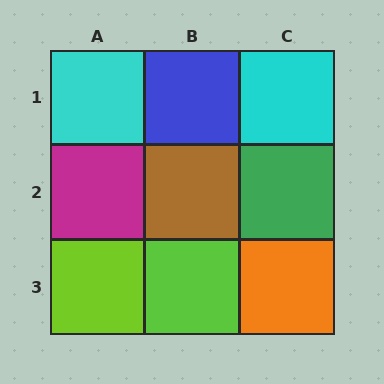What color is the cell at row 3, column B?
Lime.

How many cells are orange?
1 cell is orange.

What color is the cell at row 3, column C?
Orange.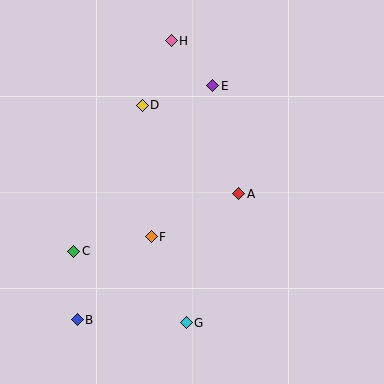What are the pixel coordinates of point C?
Point C is at (74, 251).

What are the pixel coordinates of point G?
Point G is at (186, 323).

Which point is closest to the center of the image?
Point A at (239, 194) is closest to the center.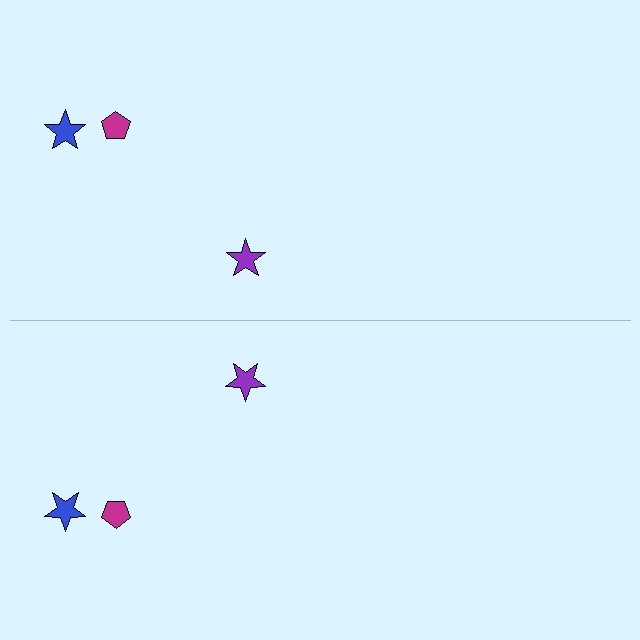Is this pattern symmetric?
Yes, this pattern has bilateral (reflection) symmetry.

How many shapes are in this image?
There are 6 shapes in this image.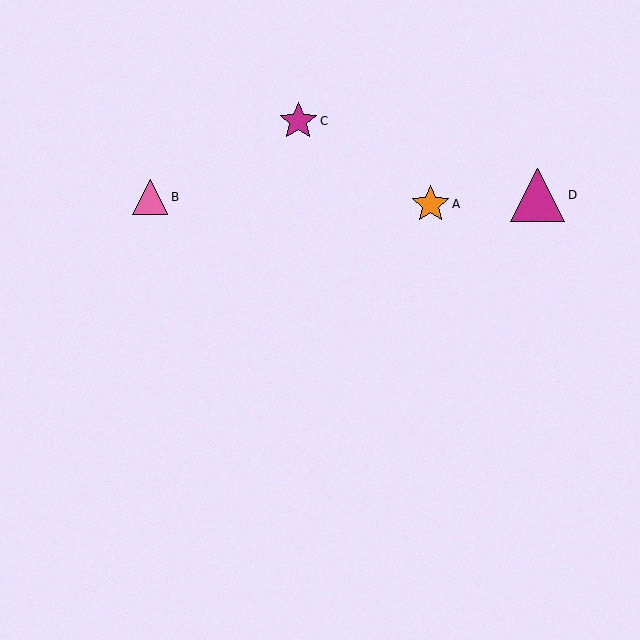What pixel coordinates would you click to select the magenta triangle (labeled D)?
Click at (538, 195) to select the magenta triangle D.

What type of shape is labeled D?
Shape D is a magenta triangle.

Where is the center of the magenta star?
The center of the magenta star is at (298, 121).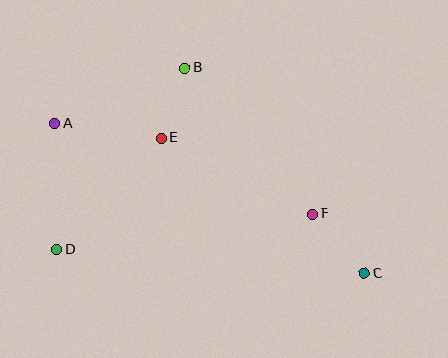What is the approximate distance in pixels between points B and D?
The distance between B and D is approximately 222 pixels.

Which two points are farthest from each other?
Points A and C are farthest from each other.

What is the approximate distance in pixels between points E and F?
The distance between E and F is approximately 169 pixels.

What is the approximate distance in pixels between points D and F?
The distance between D and F is approximately 258 pixels.